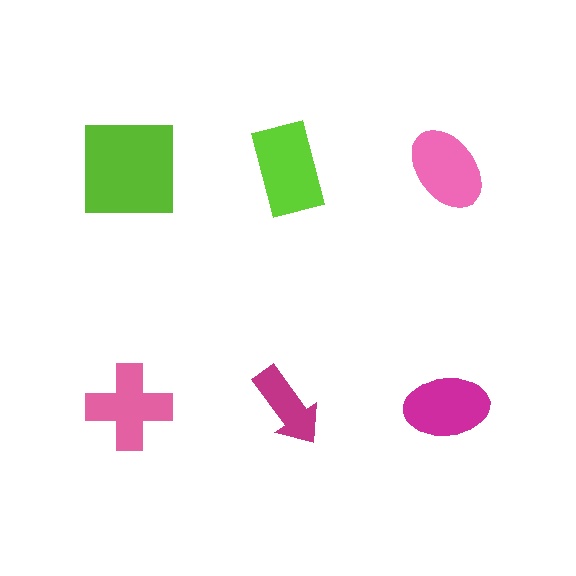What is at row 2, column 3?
A magenta ellipse.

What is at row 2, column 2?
A magenta arrow.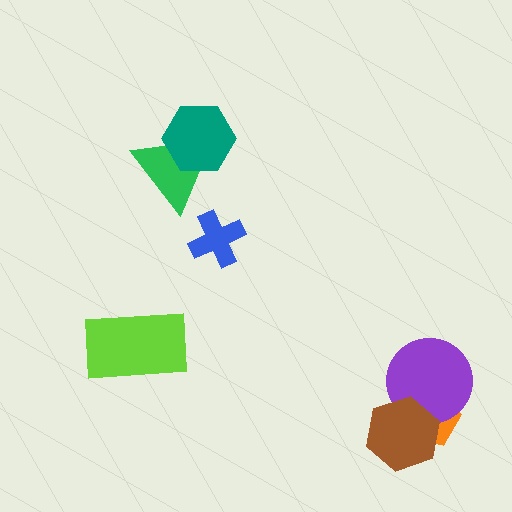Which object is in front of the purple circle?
The brown hexagon is in front of the purple circle.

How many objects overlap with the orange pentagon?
2 objects overlap with the orange pentagon.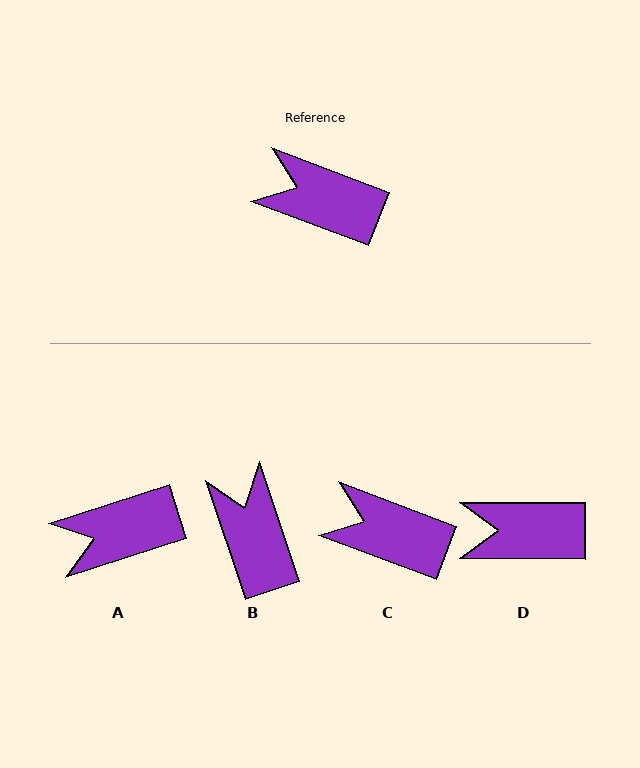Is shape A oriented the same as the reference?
No, it is off by about 39 degrees.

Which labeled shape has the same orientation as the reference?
C.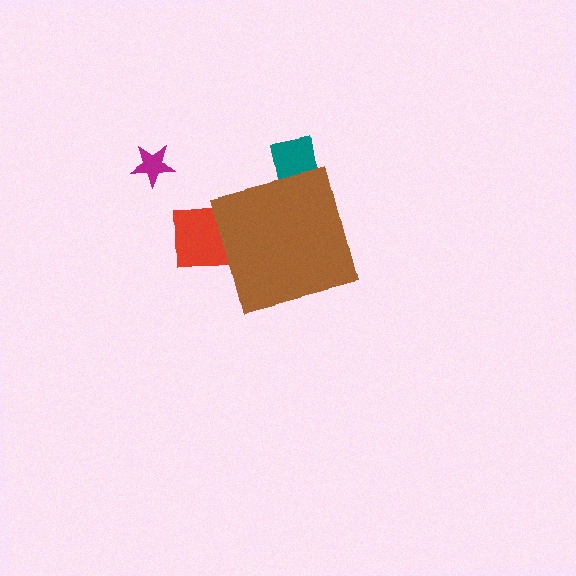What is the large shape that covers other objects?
A brown square.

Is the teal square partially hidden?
Yes, the teal square is partially hidden behind the brown square.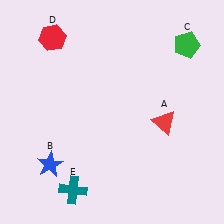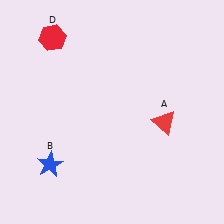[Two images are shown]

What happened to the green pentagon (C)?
The green pentagon (C) was removed in Image 2. It was in the top-right area of Image 1.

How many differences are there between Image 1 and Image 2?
There are 2 differences between the two images.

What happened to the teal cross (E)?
The teal cross (E) was removed in Image 2. It was in the bottom-left area of Image 1.